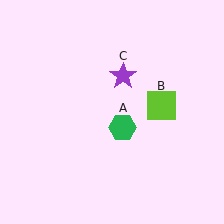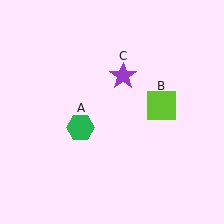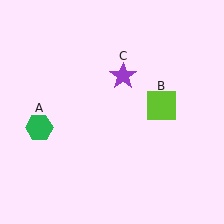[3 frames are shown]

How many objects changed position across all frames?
1 object changed position: green hexagon (object A).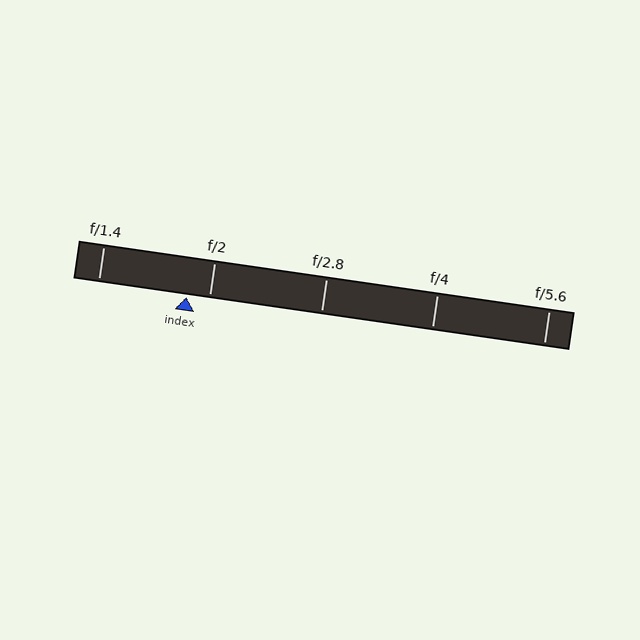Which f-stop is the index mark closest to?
The index mark is closest to f/2.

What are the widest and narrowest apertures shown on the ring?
The widest aperture shown is f/1.4 and the narrowest is f/5.6.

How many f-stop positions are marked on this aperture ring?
There are 5 f-stop positions marked.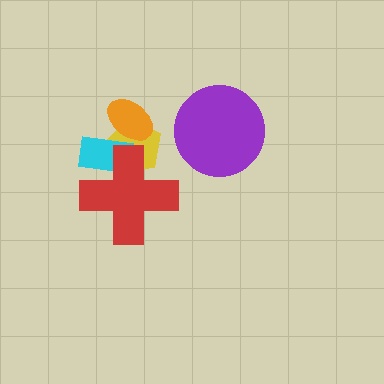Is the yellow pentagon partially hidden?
Yes, it is partially covered by another shape.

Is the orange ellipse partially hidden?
Yes, it is partially covered by another shape.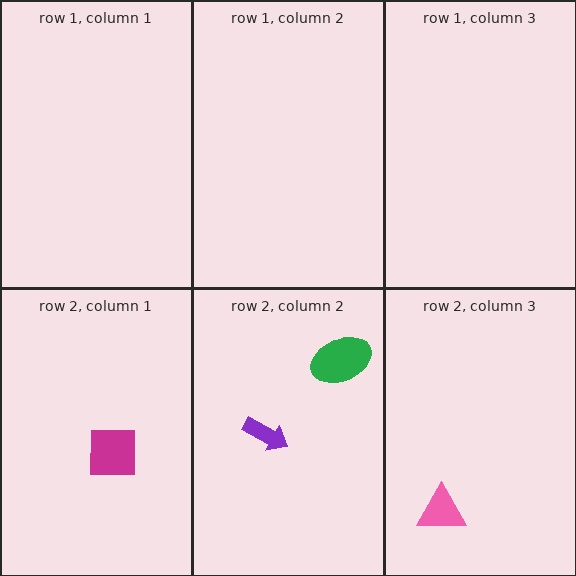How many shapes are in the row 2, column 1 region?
1.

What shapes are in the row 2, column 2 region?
The purple arrow, the green ellipse.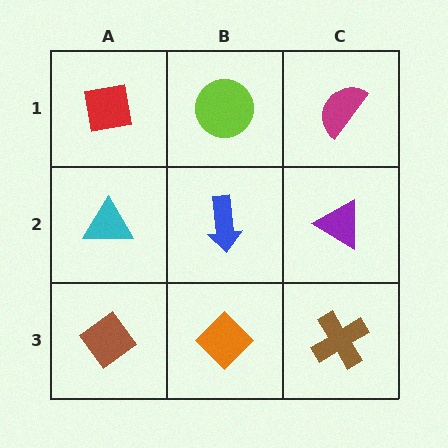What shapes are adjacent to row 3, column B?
A blue arrow (row 2, column B), a brown diamond (row 3, column A), a brown cross (row 3, column C).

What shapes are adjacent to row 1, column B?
A blue arrow (row 2, column B), a red square (row 1, column A), a magenta semicircle (row 1, column C).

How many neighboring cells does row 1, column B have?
3.